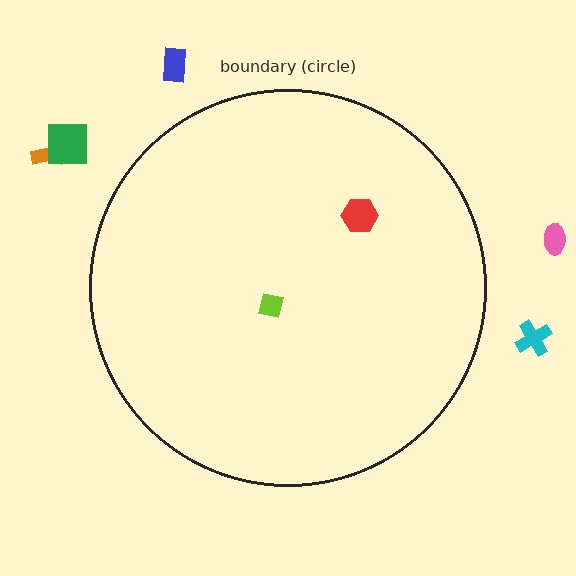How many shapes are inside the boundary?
2 inside, 5 outside.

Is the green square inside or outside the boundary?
Outside.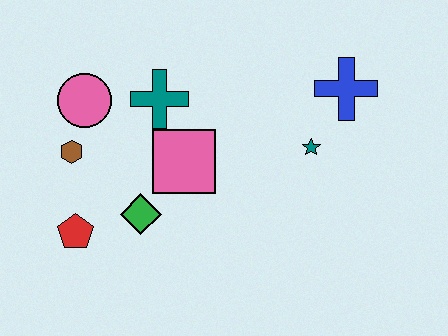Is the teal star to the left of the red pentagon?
No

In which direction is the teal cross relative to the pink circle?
The teal cross is to the right of the pink circle.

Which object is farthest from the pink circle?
The blue cross is farthest from the pink circle.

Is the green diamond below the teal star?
Yes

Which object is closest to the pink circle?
The brown hexagon is closest to the pink circle.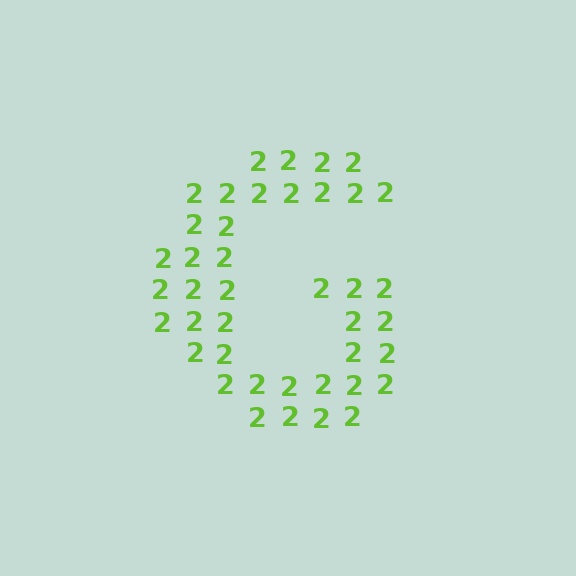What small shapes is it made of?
It is made of small digit 2's.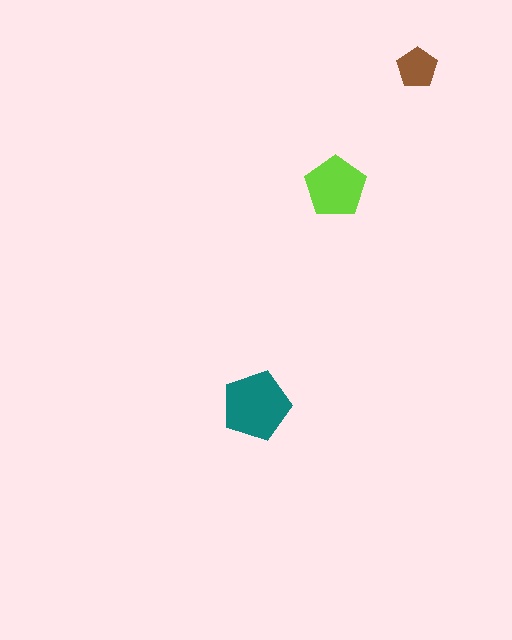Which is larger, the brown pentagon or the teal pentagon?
The teal one.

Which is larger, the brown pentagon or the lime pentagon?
The lime one.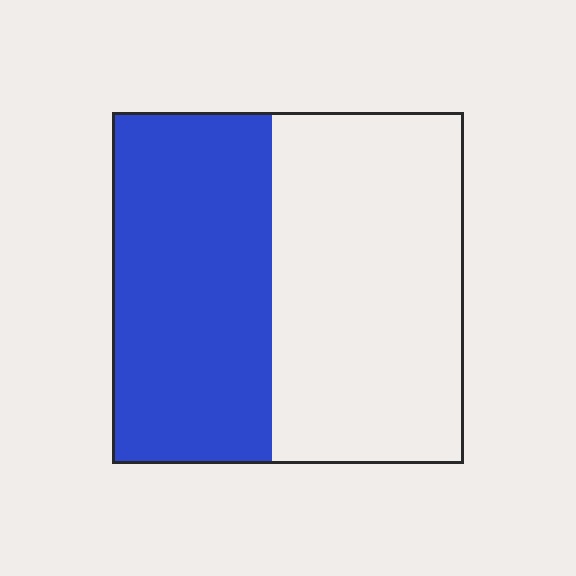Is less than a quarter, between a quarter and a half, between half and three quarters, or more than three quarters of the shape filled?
Between a quarter and a half.